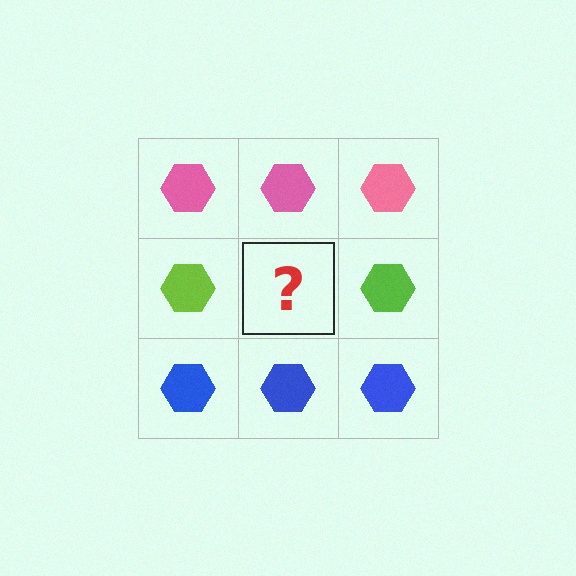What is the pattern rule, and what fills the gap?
The rule is that each row has a consistent color. The gap should be filled with a lime hexagon.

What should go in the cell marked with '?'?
The missing cell should contain a lime hexagon.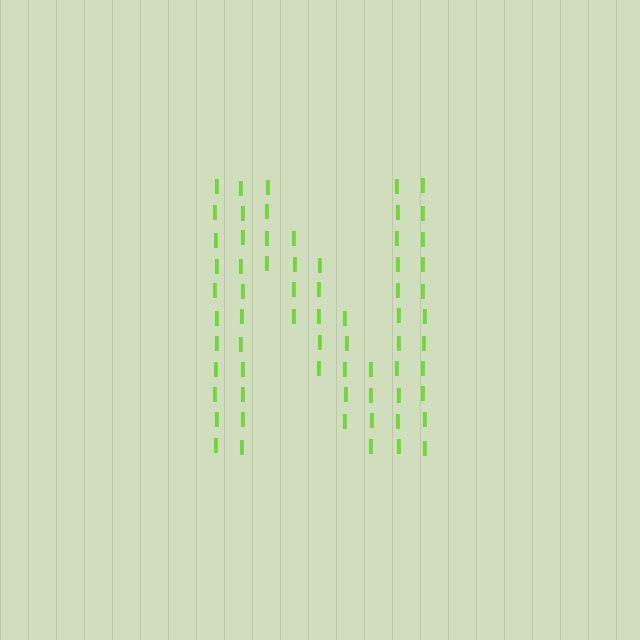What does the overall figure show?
The overall figure shows the letter N.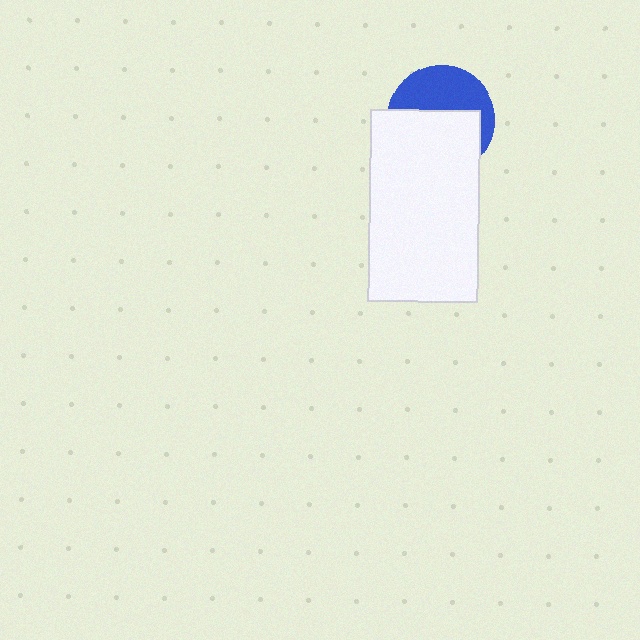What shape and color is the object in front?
The object in front is a white rectangle.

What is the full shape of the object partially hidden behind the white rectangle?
The partially hidden object is a blue circle.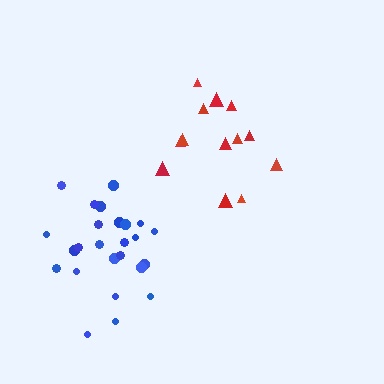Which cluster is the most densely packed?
Blue.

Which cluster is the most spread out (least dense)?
Red.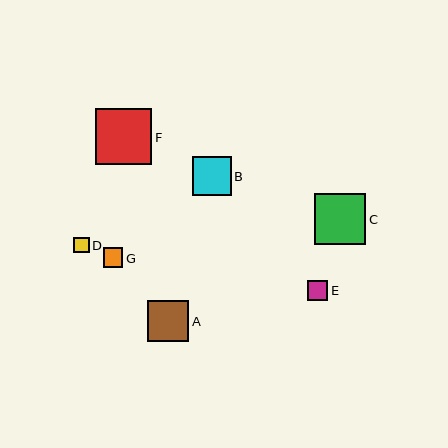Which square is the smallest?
Square D is the smallest with a size of approximately 16 pixels.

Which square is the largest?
Square F is the largest with a size of approximately 56 pixels.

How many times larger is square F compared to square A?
Square F is approximately 1.4 times the size of square A.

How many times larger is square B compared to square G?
Square B is approximately 2.0 times the size of square G.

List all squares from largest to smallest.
From largest to smallest: F, C, A, B, E, G, D.